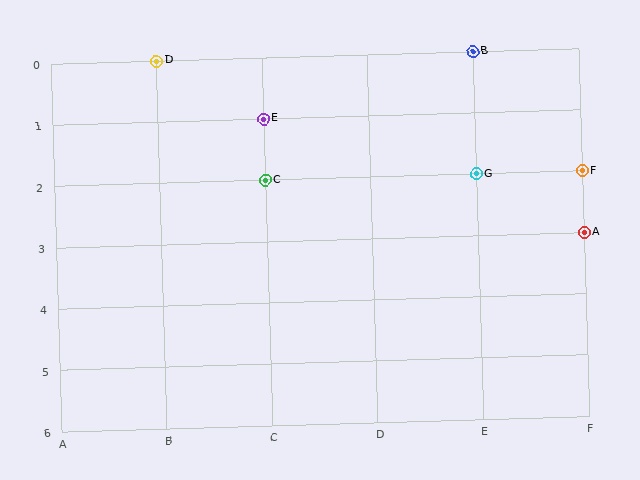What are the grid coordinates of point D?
Point D is at grid coordinates (B, 0).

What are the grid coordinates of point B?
Point B is at grid coordinates (E, 0).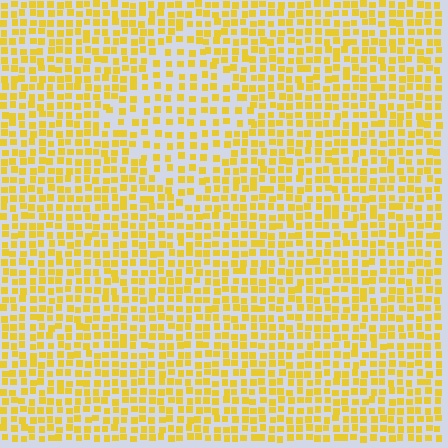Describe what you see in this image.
The image contains small yellow elements arranged at two different densities. A diamond-shaped region is visible where the elements are less densely packed than the surrounding area.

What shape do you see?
I see a diamond.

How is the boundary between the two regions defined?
The boundary is defined by a change in element density (approximately 1.6x ratio). All elements are the same color, size, and shape.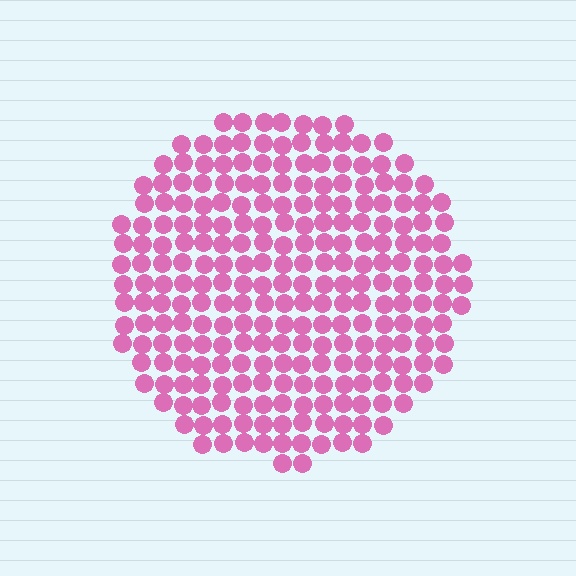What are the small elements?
The small elements are circles.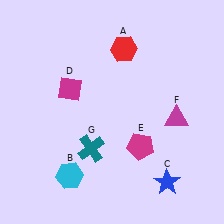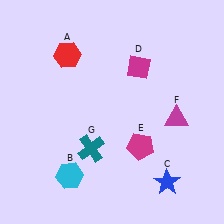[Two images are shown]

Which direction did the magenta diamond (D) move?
The magenta diamond (D) moved right.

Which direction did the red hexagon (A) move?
The red hexagon (A) moved left.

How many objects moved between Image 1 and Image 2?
2 objects moved between the two images.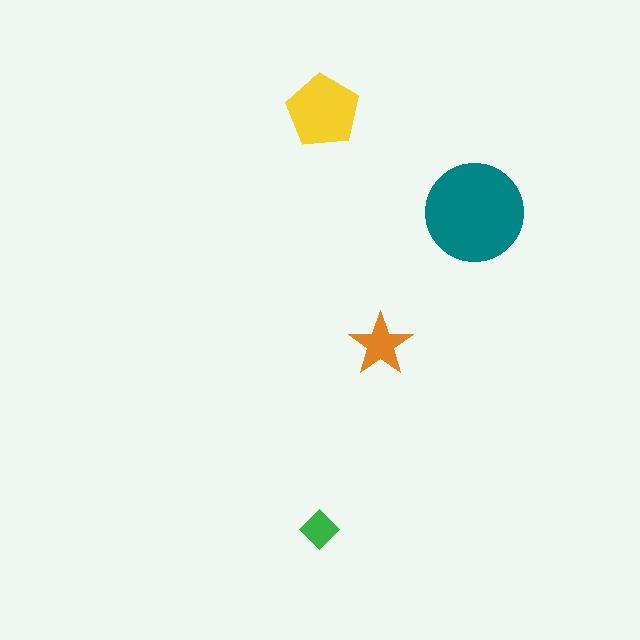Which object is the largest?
The teal circle.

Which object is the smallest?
The green diamond.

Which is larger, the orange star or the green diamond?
The orange star.